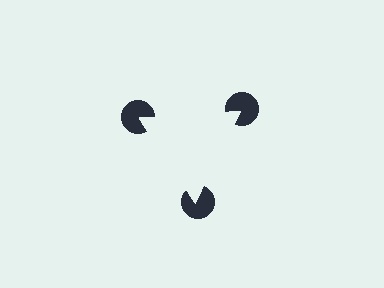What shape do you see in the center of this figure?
An illusory triangle — its edges are inferred from the aligned wedge cuts in the pac-man discs, not physically drawn.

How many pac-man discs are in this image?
There are 3 — one at each vertex of the illusory triangle.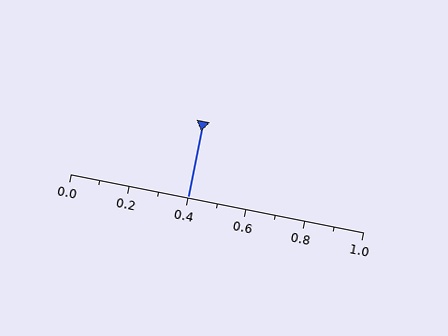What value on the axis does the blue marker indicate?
The marker indicates approximately 0.4.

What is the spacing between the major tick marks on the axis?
The major ticks are spaced 0.2 apart.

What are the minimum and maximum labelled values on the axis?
The axis runs from 0.0 to 1.0.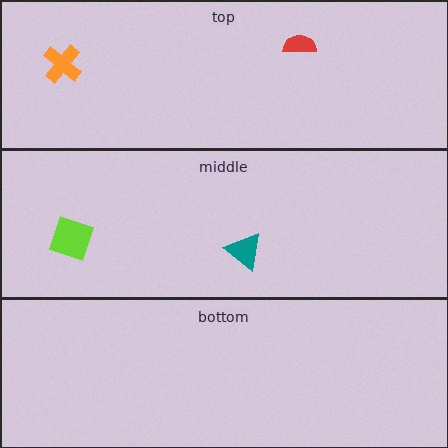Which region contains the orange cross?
The top region.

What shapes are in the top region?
The red semicircle, the orange cross.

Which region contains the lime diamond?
The middle region.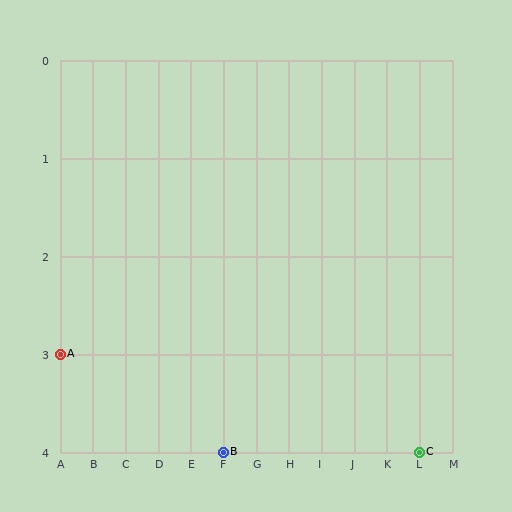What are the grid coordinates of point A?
Point A is at grid coordinates (A, 3).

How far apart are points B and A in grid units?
Points B and A are 5 columns and 1 row apart (about 5.1 grid units diagonally).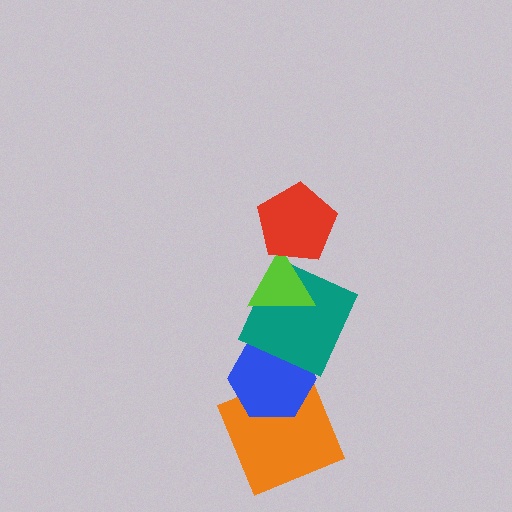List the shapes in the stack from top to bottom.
From top to bottom: the red pentagon, the lime triangle, the teal square, the blue hexagon, the orange square.